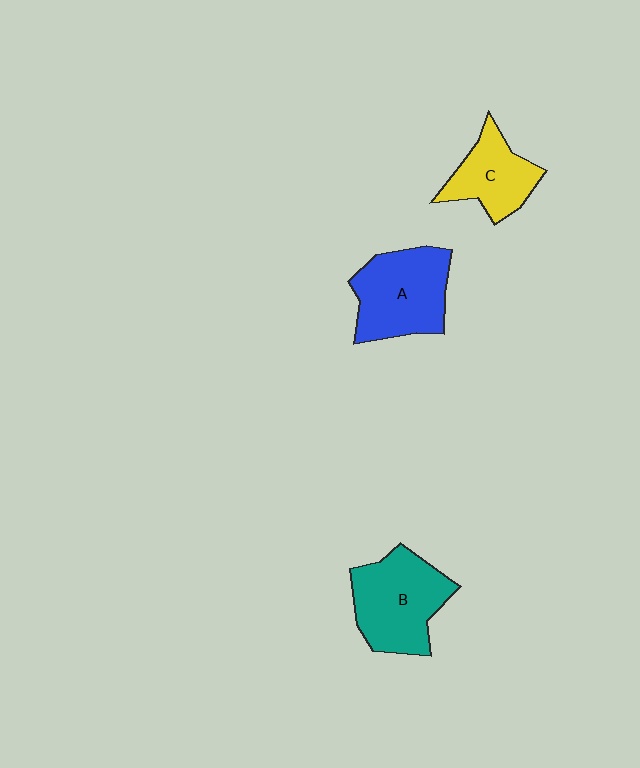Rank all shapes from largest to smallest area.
From largest to smallest: B (teal), A (blue), C (yellow).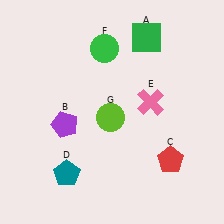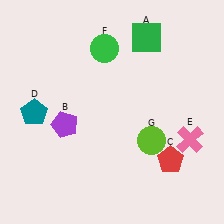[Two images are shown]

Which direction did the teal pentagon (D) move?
The teal pentagon (D) moved up.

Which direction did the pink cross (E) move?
The pink cross (E) moved right.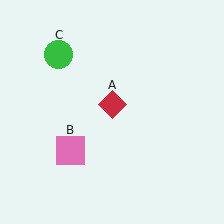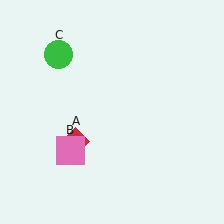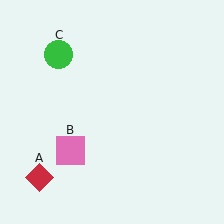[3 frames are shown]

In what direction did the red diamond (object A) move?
The red diamond (object A) moved down and to the left.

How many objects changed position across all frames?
1 object changed position: red diamond (object A).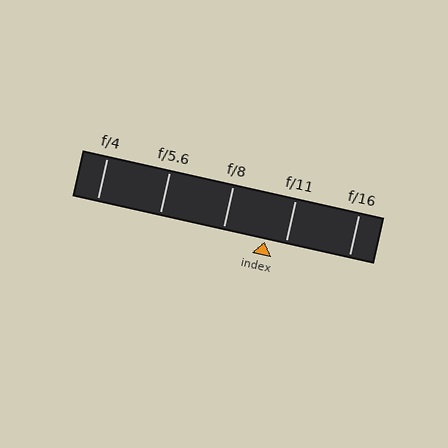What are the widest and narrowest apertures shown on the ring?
The widest aperture shown is f/4 and the narrowest is f/16.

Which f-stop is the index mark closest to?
The index mark is closest to f/11.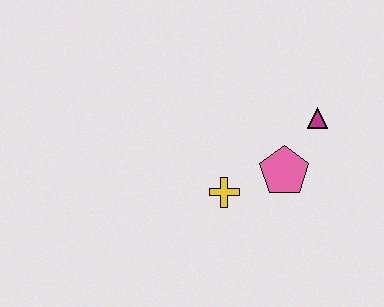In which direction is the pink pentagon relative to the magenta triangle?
The pink pentagon is below the magenta triangle.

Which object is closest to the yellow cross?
The pink pentagon is closest to the yellow cross.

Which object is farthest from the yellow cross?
The magenta triangle is farthest from the yellow cross.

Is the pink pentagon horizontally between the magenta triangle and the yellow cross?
Yes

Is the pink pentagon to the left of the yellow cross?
No